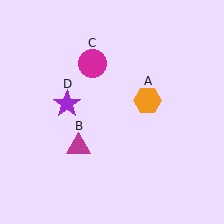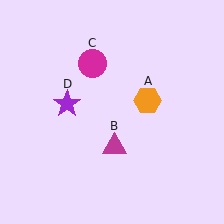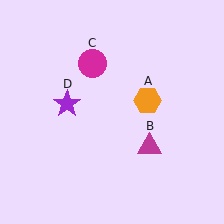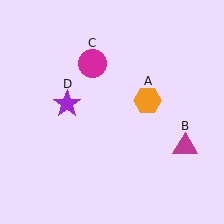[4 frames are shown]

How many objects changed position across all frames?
1 object changed position: magenta triangle (object B).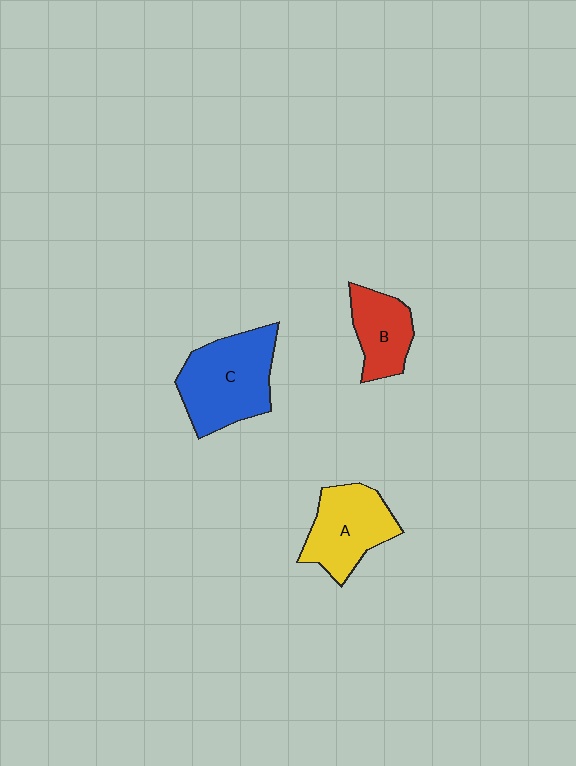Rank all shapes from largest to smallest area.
From largest to smallest: C (blue), A (yellow), B (red).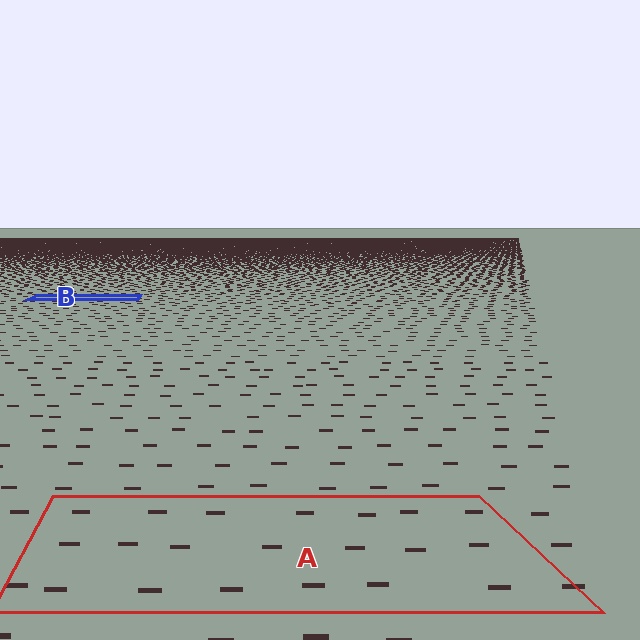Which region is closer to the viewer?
Region A is closer. The texture elements there are larger and more spread out.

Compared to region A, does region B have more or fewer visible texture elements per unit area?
Region B has more texture elements per unit area — they are packed more densely because it is farther away.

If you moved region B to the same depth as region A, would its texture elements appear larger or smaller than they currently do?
They would appear larger. At a closer depth, the same texture elements are projected at a bigger on-screen size.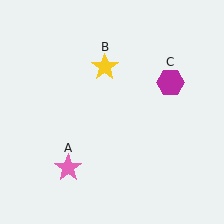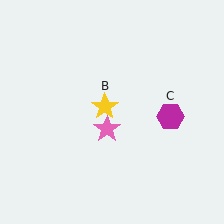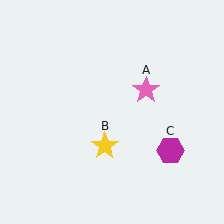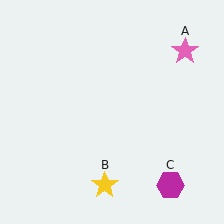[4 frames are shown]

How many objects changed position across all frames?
3 objects changed position: pink star (object A), yellow star (object B), magenta hexagon (object C).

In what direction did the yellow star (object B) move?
The yellow star (object B) moved down.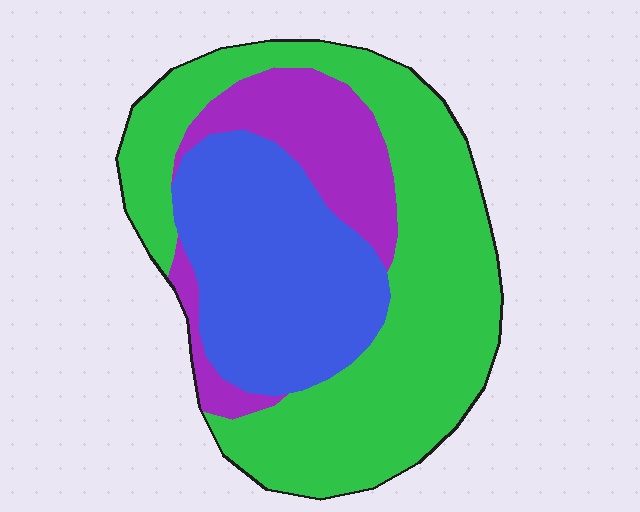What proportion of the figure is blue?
Blue covers 30% of the figure.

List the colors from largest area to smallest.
From largest to smallest: green, blue, purple.